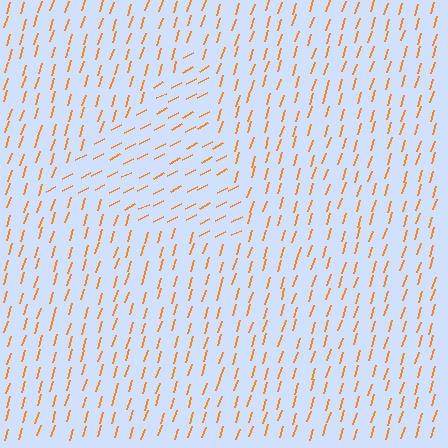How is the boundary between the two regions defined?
The boundary is defined purely by a change in line orientation (approximately 45 degrees difference). All lines are the same color and thickness.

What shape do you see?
I see a triangle.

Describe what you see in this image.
The image is filled with small orange line segments. A triangle region in the image has lines oriented differently from the surrounding lines, creating a visible texture boundary.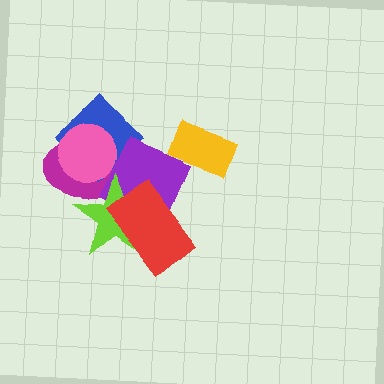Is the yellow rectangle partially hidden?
Yes, it is partially covered by another shape.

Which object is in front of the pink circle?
The purple diamond is in front of the pink circle.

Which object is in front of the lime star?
The red rectangle is in front of the lime star.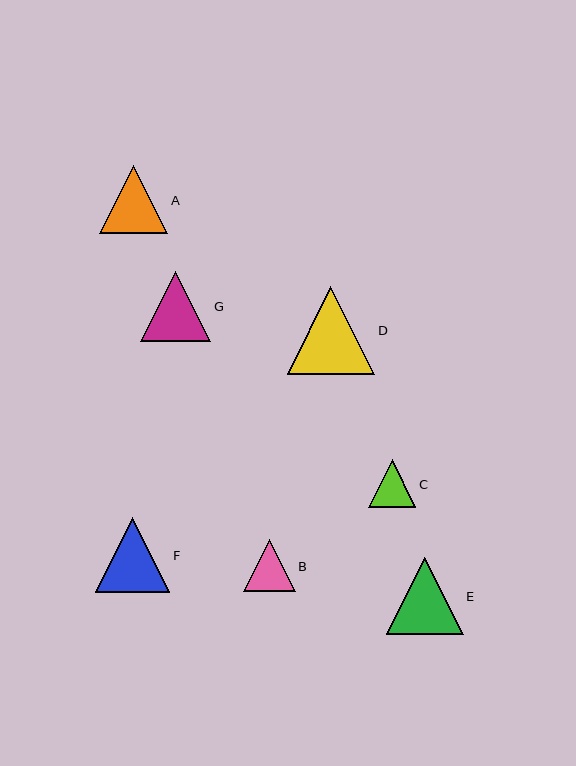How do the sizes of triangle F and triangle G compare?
Triangle F and triangle G are approximately the same size.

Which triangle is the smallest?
Triangle C is the smallest with a size of approximately 47 pixels.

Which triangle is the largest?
Triangle D is the largest with a size of approximately 87 pixels.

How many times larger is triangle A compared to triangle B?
Triangle A is approximately 1.3 times the size of triangle B.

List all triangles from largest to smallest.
From largest to smallest: D, E, F, G, A, B, C.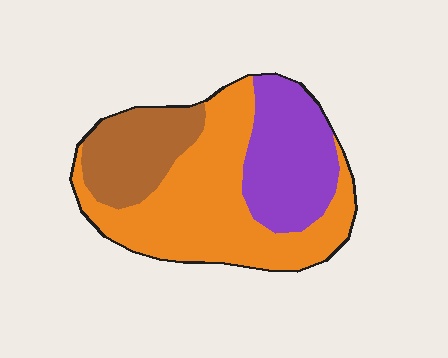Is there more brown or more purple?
Purple.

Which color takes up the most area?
Orange, at roughly 50%.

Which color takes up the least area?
Brown, at roughly 20%.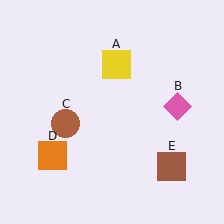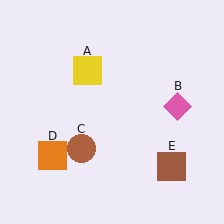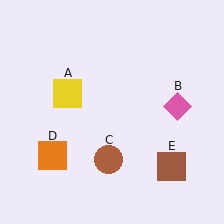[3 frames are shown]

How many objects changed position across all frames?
2 objects changed position: yellow square (object A), brown circle (object C).